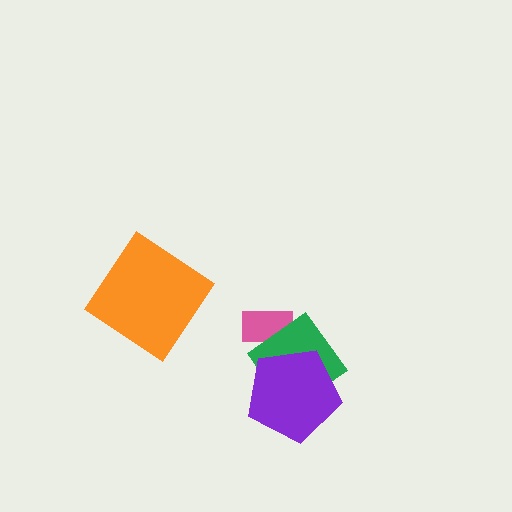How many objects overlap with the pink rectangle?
1 object overlaps with the pink rectangle.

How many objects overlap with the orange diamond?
0 objects overlap with the orange diamond.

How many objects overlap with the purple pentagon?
1 object overlaps with the purple pentagon.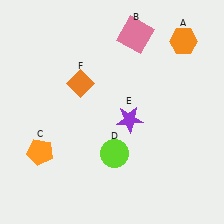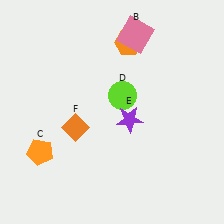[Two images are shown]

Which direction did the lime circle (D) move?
The lime circle (D) moved up.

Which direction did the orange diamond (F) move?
The orange diamond (F) moved down.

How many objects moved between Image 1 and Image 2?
3 objects moved between the two images.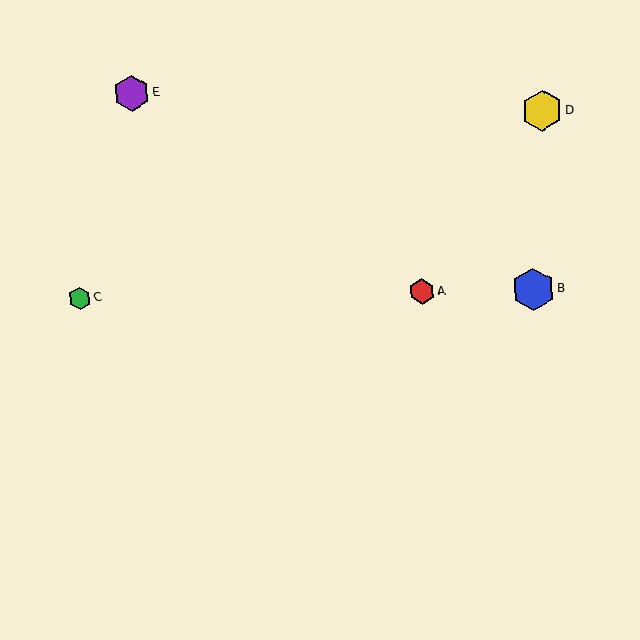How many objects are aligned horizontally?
3 objects (A, B, C) are aligned horizontally.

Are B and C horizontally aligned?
Yes, both are at y≈289.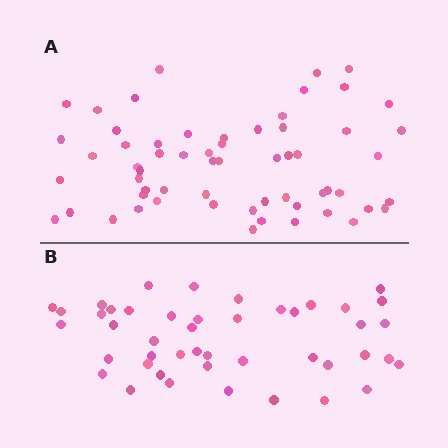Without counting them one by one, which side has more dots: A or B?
Region A (the top region) has more dots.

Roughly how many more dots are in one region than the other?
Region A has approximately 15 more dots than region B.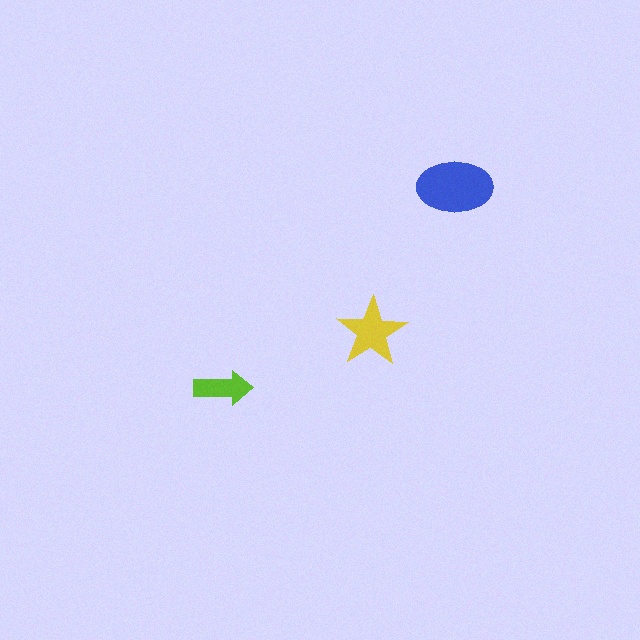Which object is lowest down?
The lime arrow is bottommost.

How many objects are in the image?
There are 3 objects in the image.